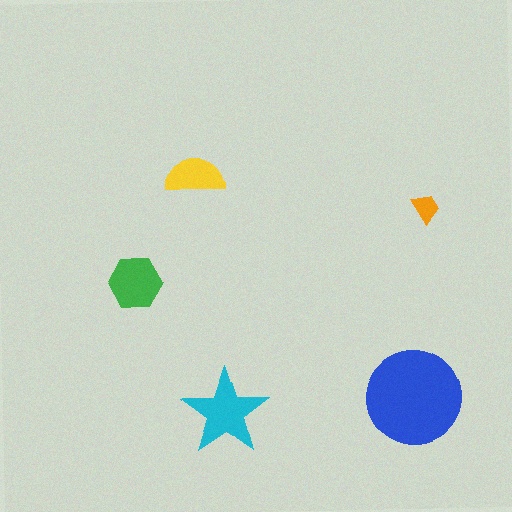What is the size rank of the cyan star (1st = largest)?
2nd.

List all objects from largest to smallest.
The blue circle, the cyan star, the green hexagon, the yellow semicircle, the orange trapezoid.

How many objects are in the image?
There are 5 objects in the image.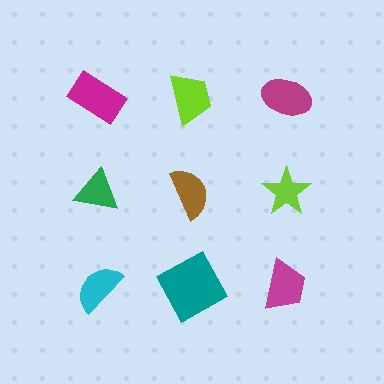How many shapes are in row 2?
3 shapes.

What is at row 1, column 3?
A magenta ellipse.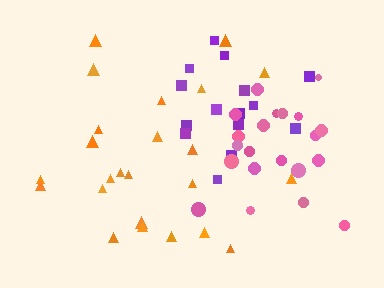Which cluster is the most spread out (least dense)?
Orange.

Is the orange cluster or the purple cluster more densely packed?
Purple.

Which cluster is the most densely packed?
Pink.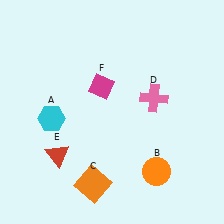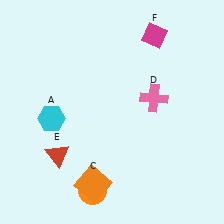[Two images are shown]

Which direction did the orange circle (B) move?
The orange circle (B) moved left.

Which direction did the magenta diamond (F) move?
The magenta diamond (F) moved right.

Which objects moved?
The objects that moved are: the orange circle (B), the magenta diamond (F).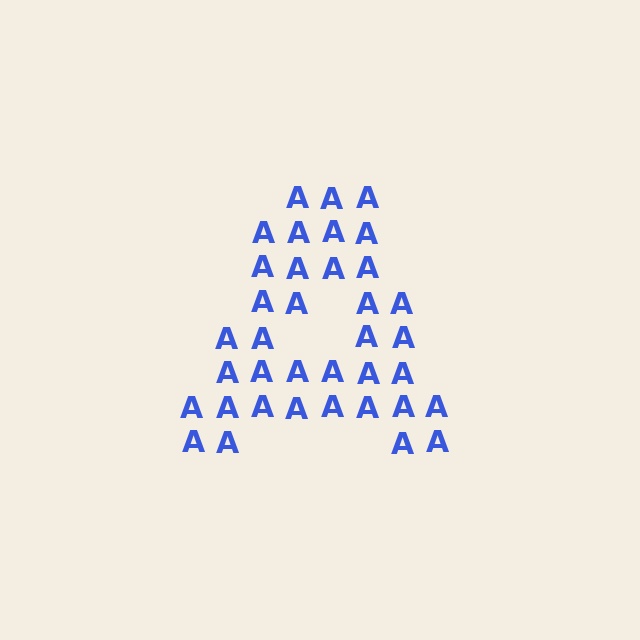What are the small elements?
The small elements are letter A's.